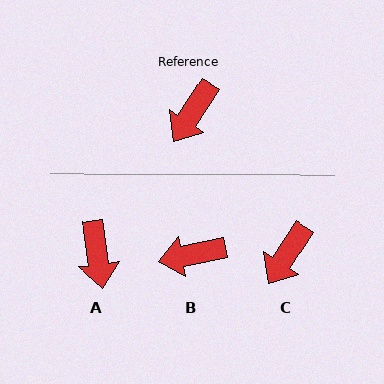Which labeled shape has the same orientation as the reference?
C.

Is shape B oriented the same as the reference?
No, it is off by about 46 degrees.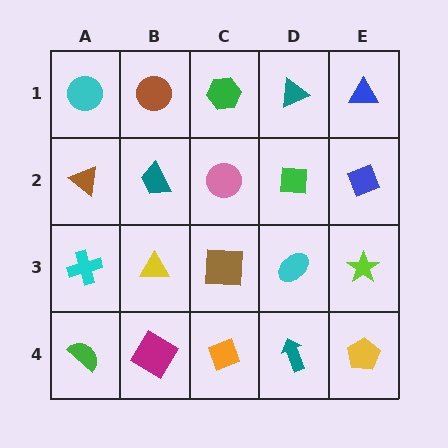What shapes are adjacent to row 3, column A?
A brown triangle (row 2, column A), a green semicircle (row 4, column A), a yellow triangle (row 3, column B).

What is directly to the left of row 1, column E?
A teal triangle.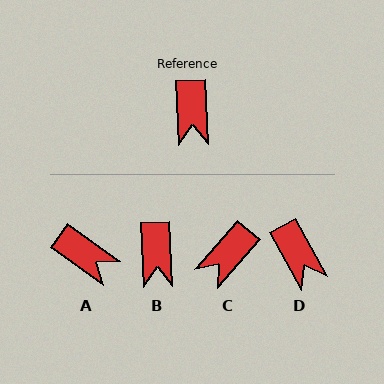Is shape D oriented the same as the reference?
No, it is off by about 26 degrees.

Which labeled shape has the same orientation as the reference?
B.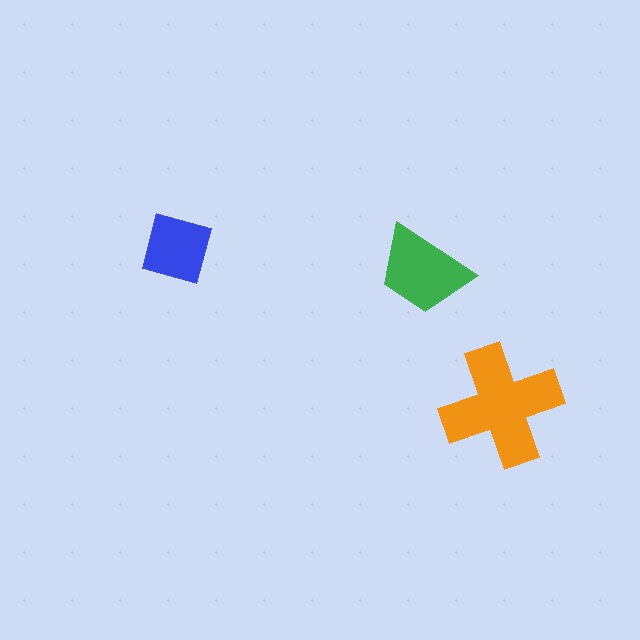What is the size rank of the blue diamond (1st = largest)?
3rd.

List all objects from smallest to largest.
The blue diamond, the green trapezoid, the orange cross.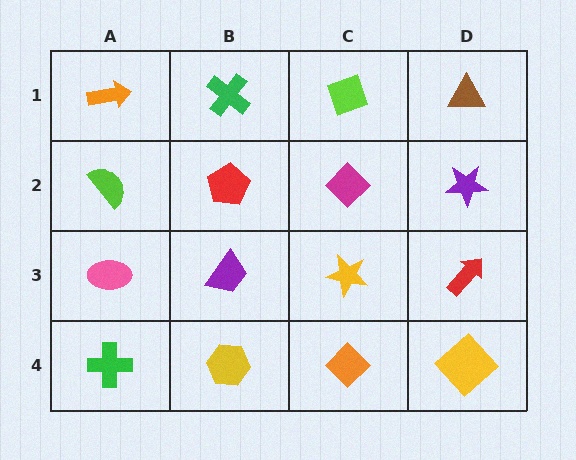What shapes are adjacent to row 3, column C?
A magenta diamond (row 2, column C), an orange diamond (row 4, column C), a purple trapezoid (row 3, column B), a red arrow (row 3, column D).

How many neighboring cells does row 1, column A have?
2.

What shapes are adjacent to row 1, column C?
A magenta diamond (row 2, column C), a green cross (row 1, column B), a brown triangle (row 1, column D).